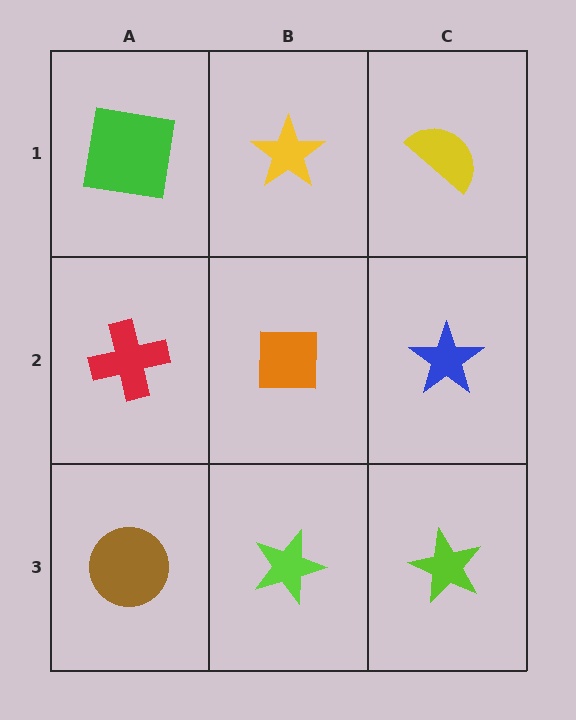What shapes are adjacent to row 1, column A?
A red cross (row 2, column A), a yellow star (row 1, column B).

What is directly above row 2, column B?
A yellow star.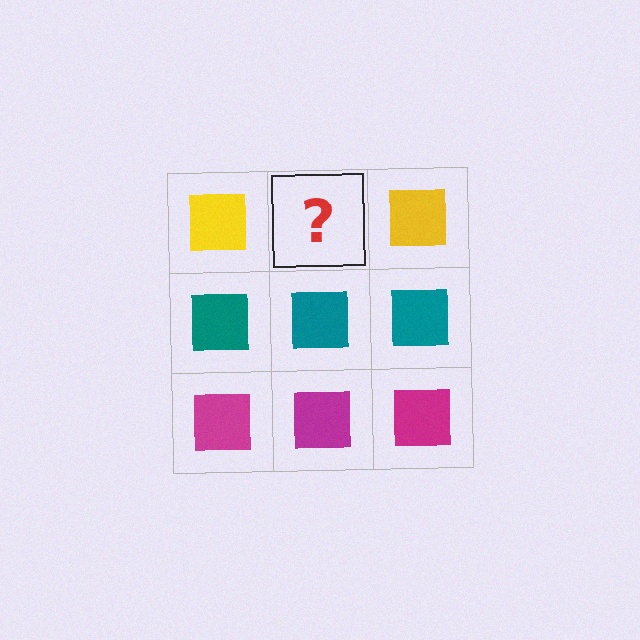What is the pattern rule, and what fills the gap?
The rule is that each row has a consistent color. The gap should be filled with a yellow square.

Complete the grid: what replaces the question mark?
The question mark should be replaced with a yellow square.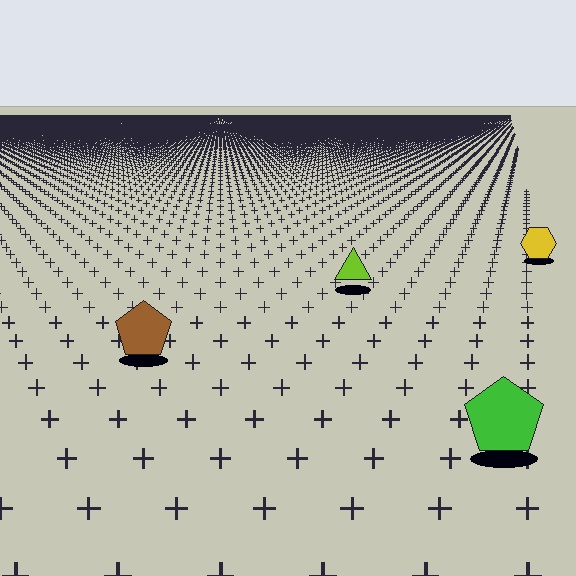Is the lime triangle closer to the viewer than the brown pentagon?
No. The brown pentagon is closer — you can tell from the texture gradient: the ground texture is coarser near it.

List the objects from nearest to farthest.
From nearest to farthest: the green pentagon, the brown pentagon, the lime triangle, the yellow hexagon.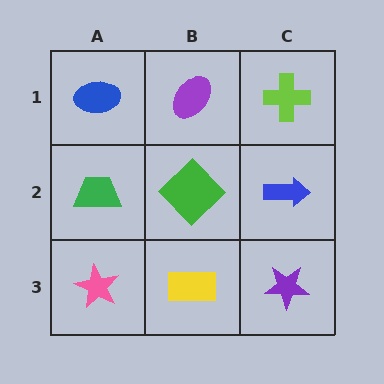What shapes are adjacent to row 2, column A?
A blue ellipse (row 1, column A), a pink star (row 3, column A), a green diamond (row 2, column B).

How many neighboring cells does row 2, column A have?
3.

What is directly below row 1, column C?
A blue arrow.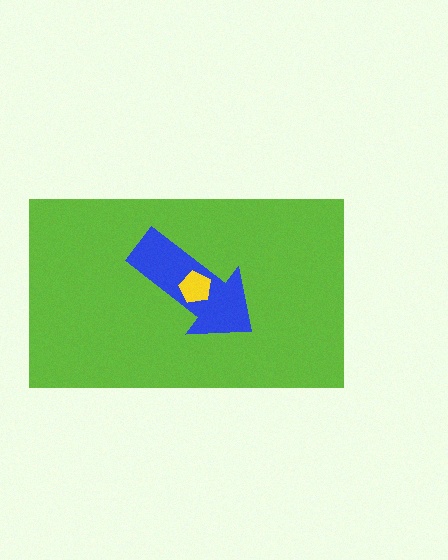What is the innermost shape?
The yellow pentagon.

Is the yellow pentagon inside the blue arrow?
Yes.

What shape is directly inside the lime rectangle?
The blue arrow.